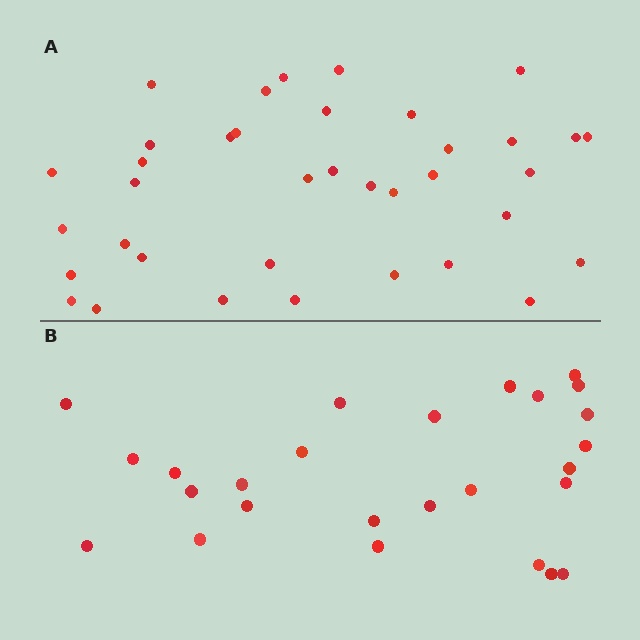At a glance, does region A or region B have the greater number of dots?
Region A (the top region) has more dots.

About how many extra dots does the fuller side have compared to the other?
Region A has roughly 12 or so more dots than region B.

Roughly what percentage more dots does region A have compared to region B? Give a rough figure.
About 40% more.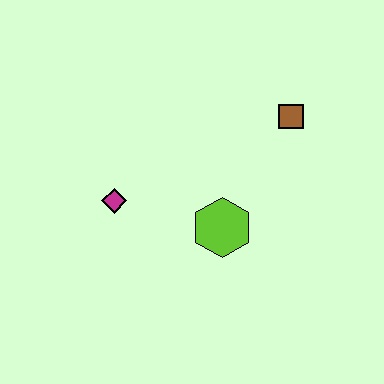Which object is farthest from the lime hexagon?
The brown square is farthest from the lime hexagon.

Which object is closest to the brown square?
The lime hexagon is closest to the brown square.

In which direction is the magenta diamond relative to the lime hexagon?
The magenta diamond is to the left of the lime hexagon.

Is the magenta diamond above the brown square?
No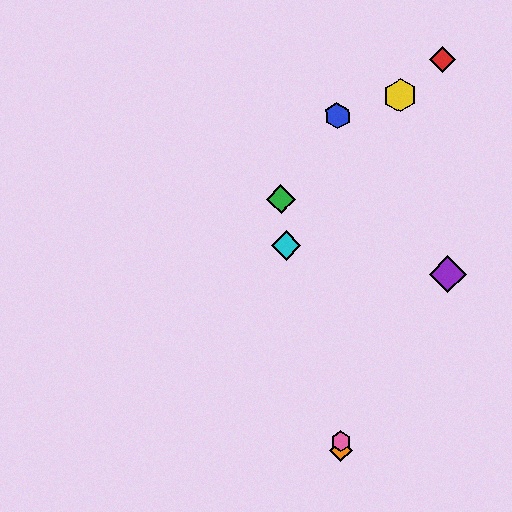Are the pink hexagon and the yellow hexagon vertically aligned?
No, the pink hexagon is at x≈341 and the yellow hexagon is at x≈401.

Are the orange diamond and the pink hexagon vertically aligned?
Yes, both are at x≈341.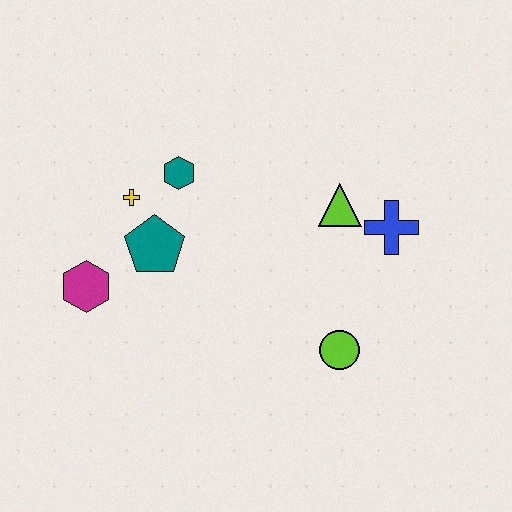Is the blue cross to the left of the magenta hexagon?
No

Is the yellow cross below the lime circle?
No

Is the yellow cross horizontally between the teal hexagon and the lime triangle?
No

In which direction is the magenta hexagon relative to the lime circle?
The magenta hexagon is to the left of the lime circle.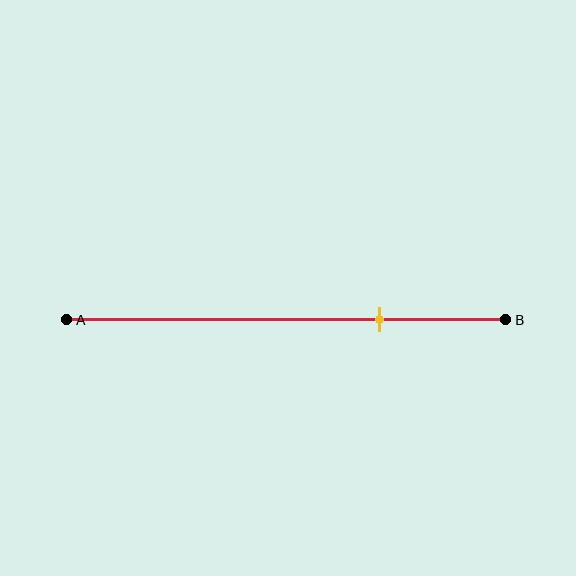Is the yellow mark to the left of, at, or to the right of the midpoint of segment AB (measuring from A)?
The yellow mark is to the right of the midpoint of segment AB.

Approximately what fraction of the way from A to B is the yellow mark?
The yellow mark is approximately 70% of the way from A to B.